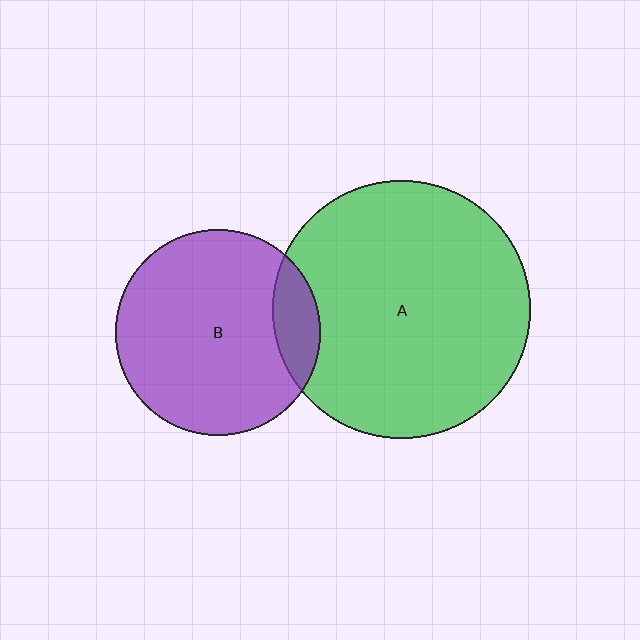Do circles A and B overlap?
Yes.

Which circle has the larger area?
Circle A (green).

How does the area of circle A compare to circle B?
Approximately 1.6 times.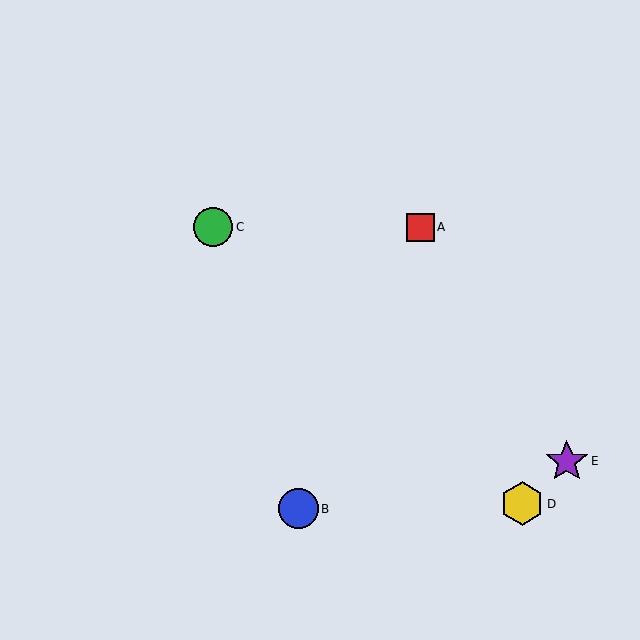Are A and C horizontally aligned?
Yes, both are at y≈227.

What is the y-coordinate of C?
Object C is at y≈227.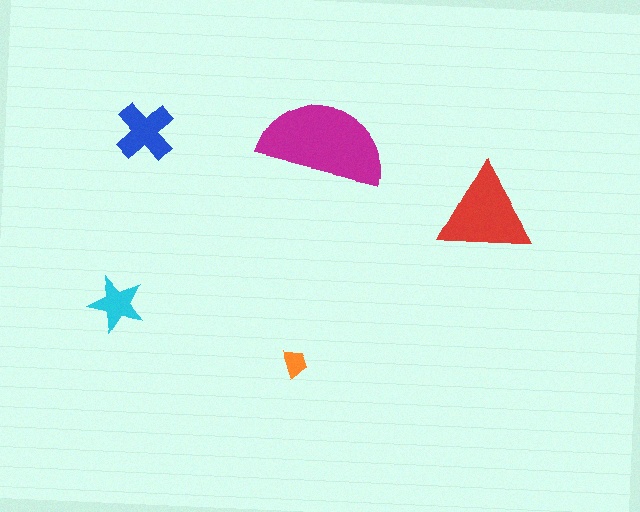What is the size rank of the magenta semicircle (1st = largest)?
1st.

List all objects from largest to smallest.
The magenta semicircle, the red triangle, the blue cross, the cyan star, the orange trapezoid.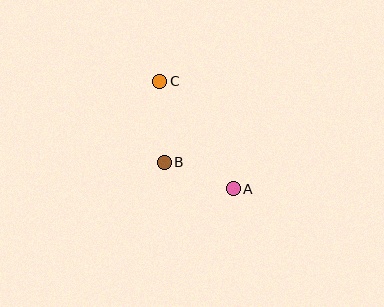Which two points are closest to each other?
Points A and B are closest to each other.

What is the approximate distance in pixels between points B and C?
The distance between B and C is approximately 81 pixels.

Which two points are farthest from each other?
Points A and C are farthest from each other.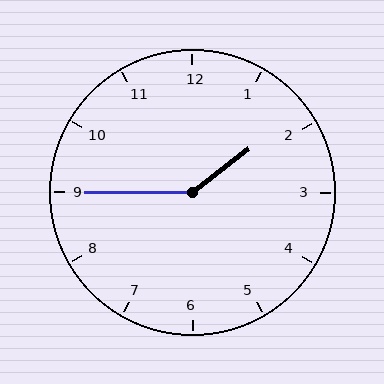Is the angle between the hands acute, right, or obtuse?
It is obtuse.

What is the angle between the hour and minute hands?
Approximately 142 degrees.